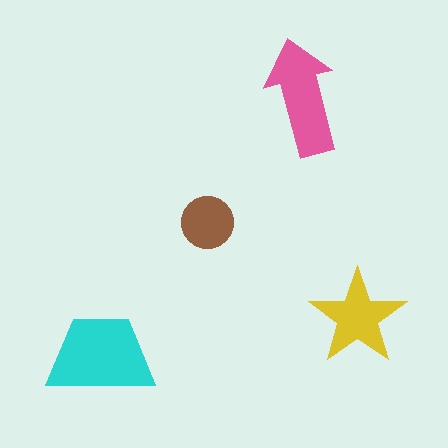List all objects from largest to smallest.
The cyan trapezoid, the pink arrow, the yellow star, the brown circle.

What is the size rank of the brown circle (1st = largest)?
4th.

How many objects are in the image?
There are 4 objects in the image.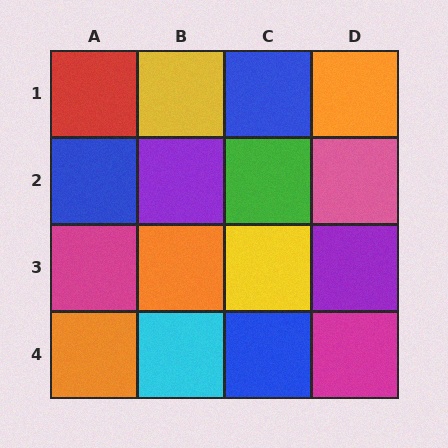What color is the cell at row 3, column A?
Magenta.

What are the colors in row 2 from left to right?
Blue, purple, green, pink.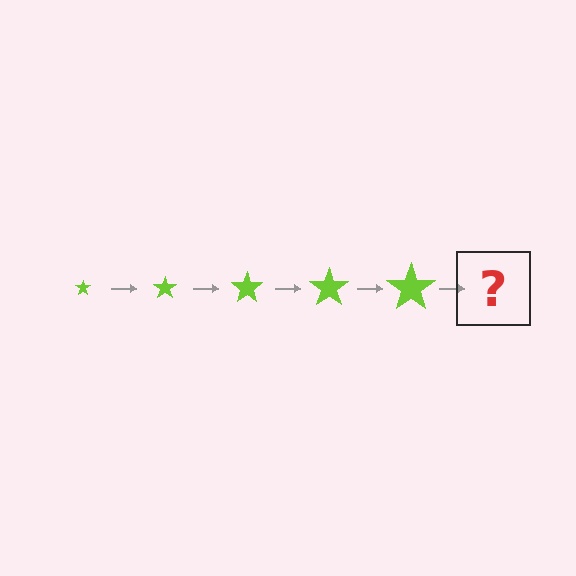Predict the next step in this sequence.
The next step is a lime star, larger than the previous one.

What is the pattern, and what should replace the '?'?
The pattern is that the star gets progressively larger each step. The '?' should be a lime star, larger than the previous one.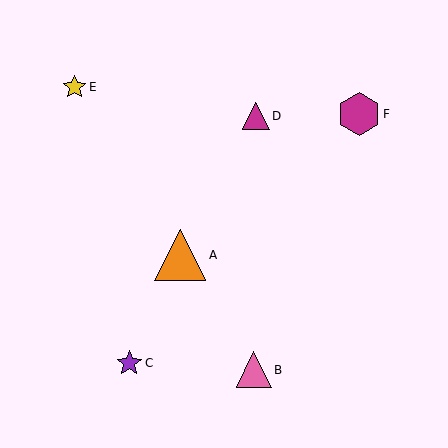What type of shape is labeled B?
Shape B is a pink triangle.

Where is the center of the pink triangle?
The center of the pink triangle is at (254, 370).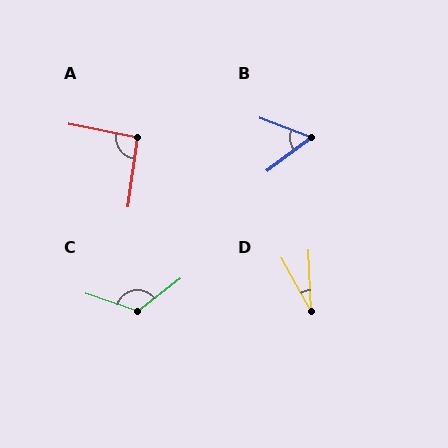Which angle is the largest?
C, at approximately 124 degrees.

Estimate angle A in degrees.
Approximately 93 degrees.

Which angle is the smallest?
D, at approximately 27 degrees.